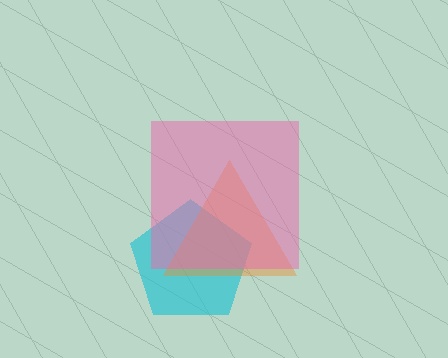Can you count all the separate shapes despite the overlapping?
Yes, there are 3 separate shapes.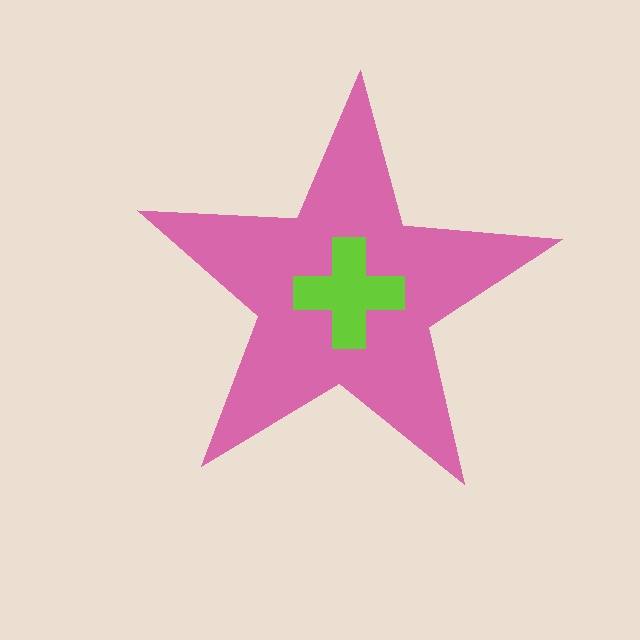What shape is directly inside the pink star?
The lime cross.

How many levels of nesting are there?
2.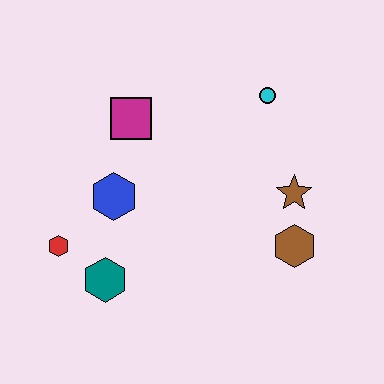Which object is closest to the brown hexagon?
The brown star is closest to the brown hexagon.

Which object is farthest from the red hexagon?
The cyan circle is farthest from the red hexagon.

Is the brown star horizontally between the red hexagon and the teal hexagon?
No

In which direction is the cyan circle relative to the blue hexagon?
The cyan circle is to the right of the blue hexagon.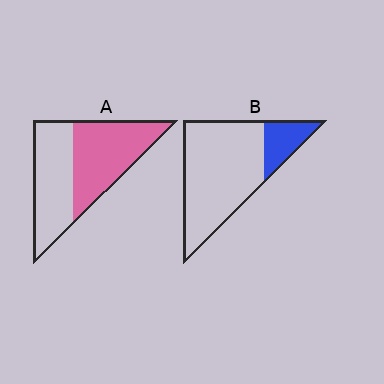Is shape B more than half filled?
No.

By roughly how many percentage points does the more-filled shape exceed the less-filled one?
By roughly 35 percentage points (A over B).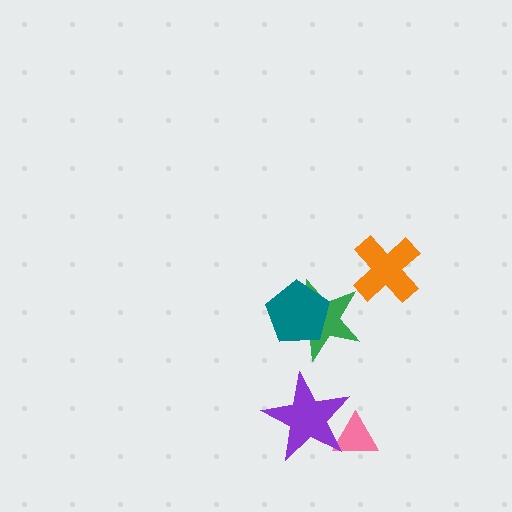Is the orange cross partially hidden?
No, no other shape covers it.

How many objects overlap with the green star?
1 object overlaps with the green star.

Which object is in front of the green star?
The teal pentagon is in front of the green star.